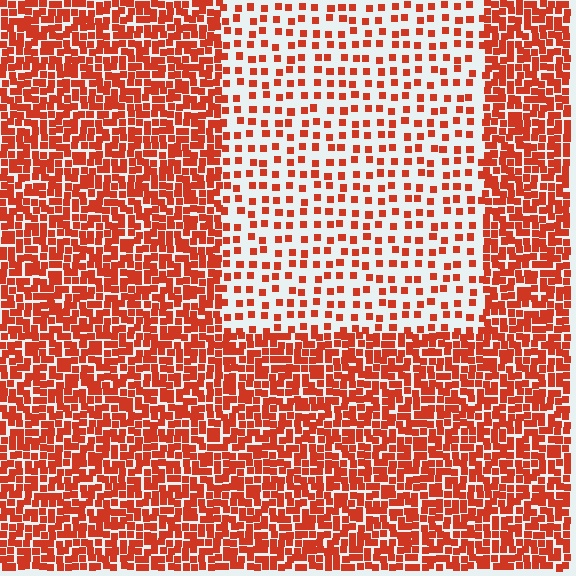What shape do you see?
I see a rectangle.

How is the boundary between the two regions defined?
The boundary is defined by a change in element density (approximately 2.7x ratio). All elements are the same color, size, and shape.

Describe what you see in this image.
The image contains small red elements arranged at two different densities. A rectangle-shaped region is visible where the elements are less densely packed than the surrounding area.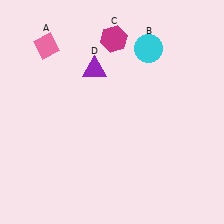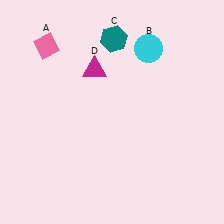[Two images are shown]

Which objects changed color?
C changed from magenta to teal. D changed from purple to magenta.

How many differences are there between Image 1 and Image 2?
There are 2 differences between the two images.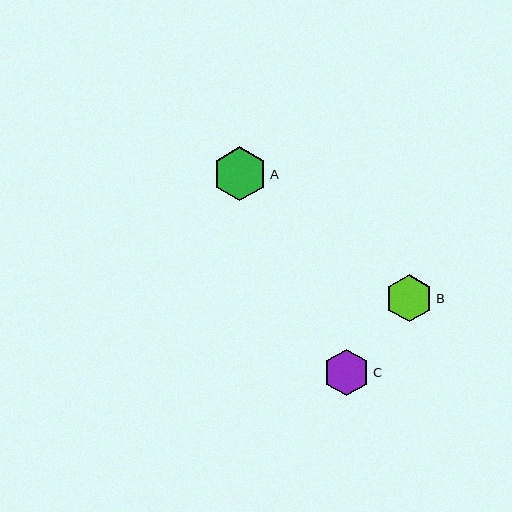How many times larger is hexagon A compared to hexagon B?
Hexagon A is approximately 1.1 times the size of hexagon B.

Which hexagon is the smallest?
Hexagon C is the smallest with a size of approximately 46 pixels.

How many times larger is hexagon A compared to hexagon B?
Hexagon A is approximately 1.1 times the size of hexagon B.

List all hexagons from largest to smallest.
From largest to smallest: A, B, C.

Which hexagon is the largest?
Hexagon A is the largest with a size of approximately 54 pixels.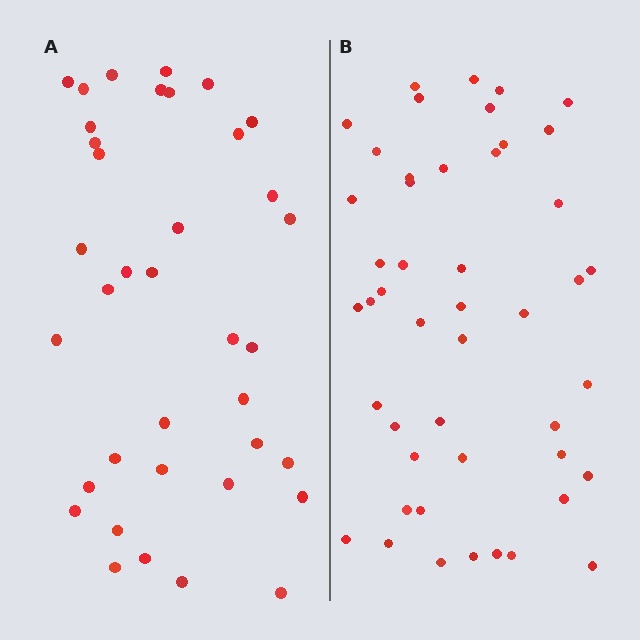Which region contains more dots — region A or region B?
Region B (the right region) has more dots.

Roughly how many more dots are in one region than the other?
Region B has roughly 10 or so more dots than region A.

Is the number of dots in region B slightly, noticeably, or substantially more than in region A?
Region B has noticeably more, but not dramatically so. The ratio is roughly 1.3 to 1.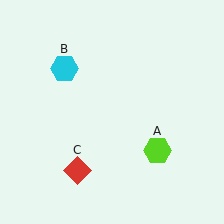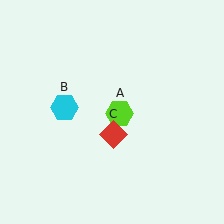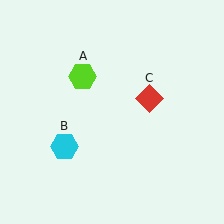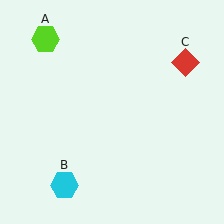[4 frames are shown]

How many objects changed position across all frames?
3 objects changed position: lime hexagon (object A), cyan hexagon (object B), red diamond (object C).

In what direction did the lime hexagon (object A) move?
The lime hexagon (object A) moved up and to the left.